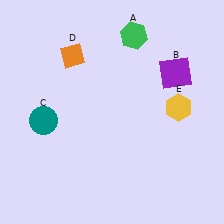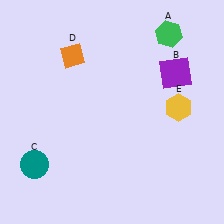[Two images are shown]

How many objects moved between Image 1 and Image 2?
2 objects moved between the two images.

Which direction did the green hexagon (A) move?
The green hexagon (A) moved right.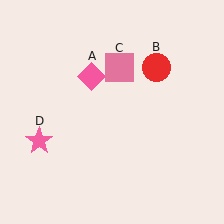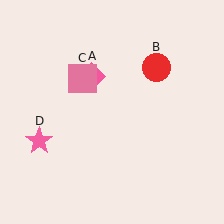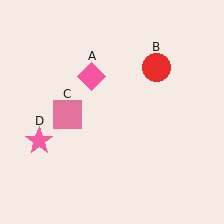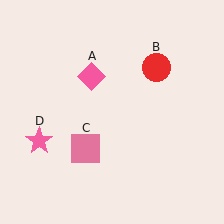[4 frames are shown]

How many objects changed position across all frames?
1 object changed position: pink square (object C).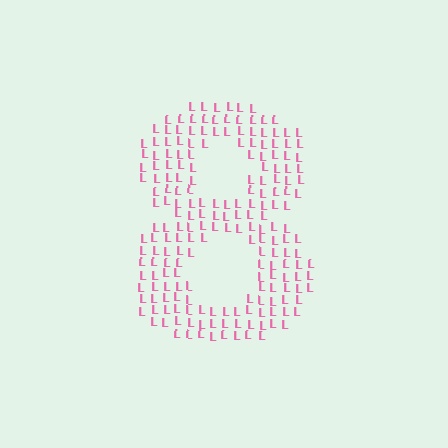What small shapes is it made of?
It is made of small letter L's.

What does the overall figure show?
The overall figure shows the digit 8.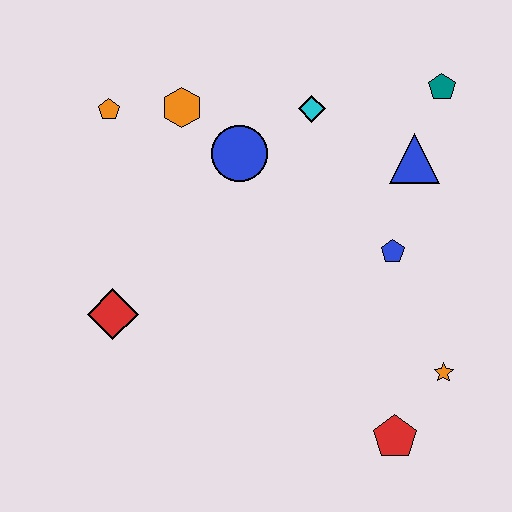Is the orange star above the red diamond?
No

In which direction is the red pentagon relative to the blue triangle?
The red pentagon is below the blue triangle.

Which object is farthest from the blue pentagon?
The orange pentagon is farthest from the blue pentagon.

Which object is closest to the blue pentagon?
The blue triangle is closest to the blue pentagon.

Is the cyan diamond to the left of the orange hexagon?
No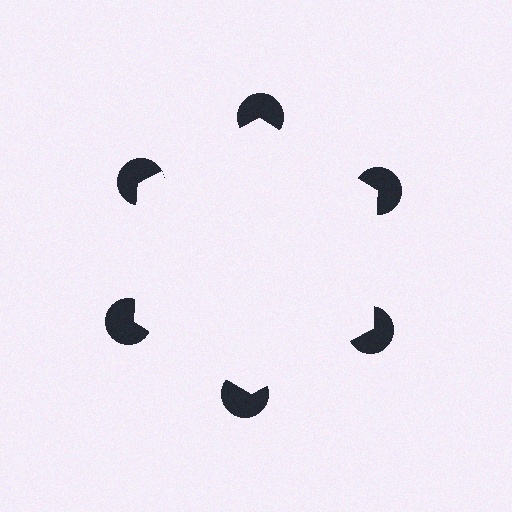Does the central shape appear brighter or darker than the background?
It typically appears slightly brighter than the background, even though no actual brightness change is drawn.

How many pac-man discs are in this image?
There are 6 — one at each vertex of the illusory hexagon.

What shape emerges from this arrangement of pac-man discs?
An illusory hexagon — its edges are inferred from the aligned wedge cuts in the pac-man discs, not physically drawn.